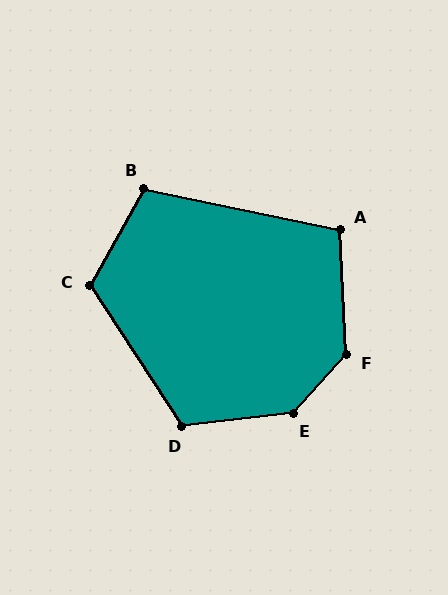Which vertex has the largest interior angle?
E, at approximately 138 degrees.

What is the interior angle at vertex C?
Approximately 117 degrees (obtuse).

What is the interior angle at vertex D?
Approximately 117 degrees (obtuse).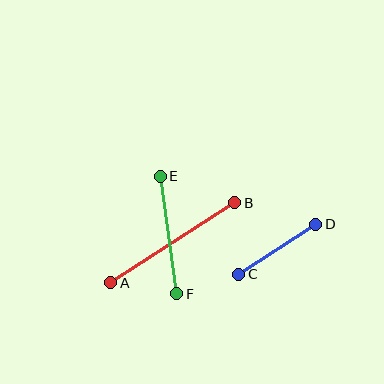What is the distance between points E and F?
The distance is approximately 118 pixels.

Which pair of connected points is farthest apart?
Points A and B are farthest apart.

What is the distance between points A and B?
The distance is approximately 147 pixels.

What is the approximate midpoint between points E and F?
The midpoint is at approximately (168, 235) pixels.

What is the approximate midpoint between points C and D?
The midpoint is at approximately (277, 249) pixels.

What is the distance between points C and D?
The distance is approximately 92 pixels.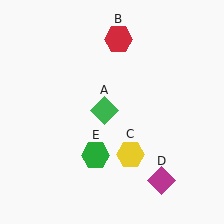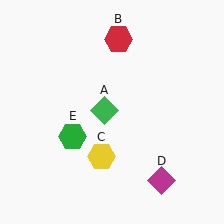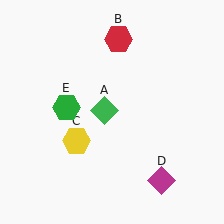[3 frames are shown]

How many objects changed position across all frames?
2 objects changed position: yellow hexagon (object C), green hexagon (object E).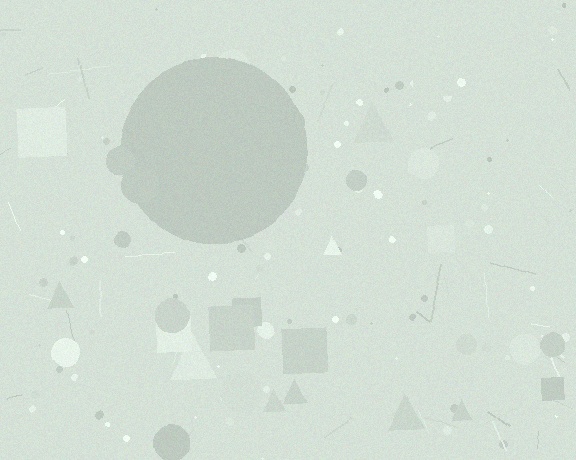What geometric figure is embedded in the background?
A circle is embedded in the background.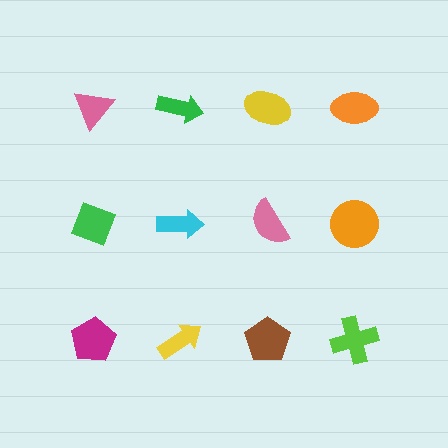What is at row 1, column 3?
A yellow ellipse.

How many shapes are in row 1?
4 shapes.